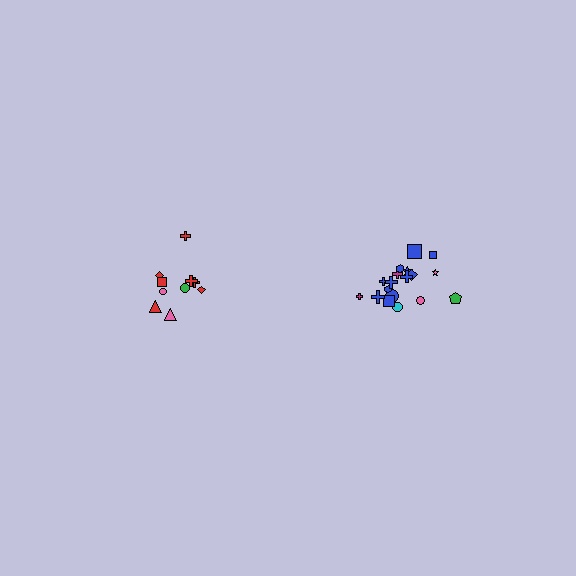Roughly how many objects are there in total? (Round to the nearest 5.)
Roughly 30 objects in total.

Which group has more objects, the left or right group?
The right group.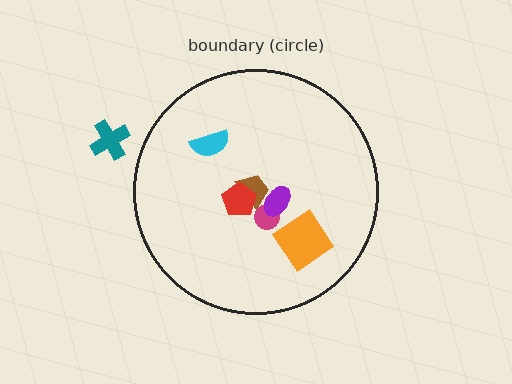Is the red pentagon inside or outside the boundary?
Inside.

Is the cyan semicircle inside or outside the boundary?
Inside.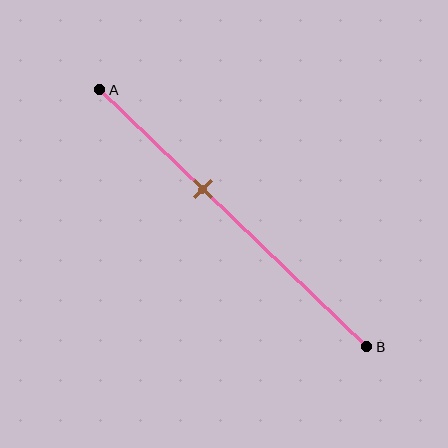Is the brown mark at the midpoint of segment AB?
No, the mark is at about 40% from A, not at the 50% midpoint.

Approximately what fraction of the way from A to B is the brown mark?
The brown mark is approximately 40% of the way from A to B.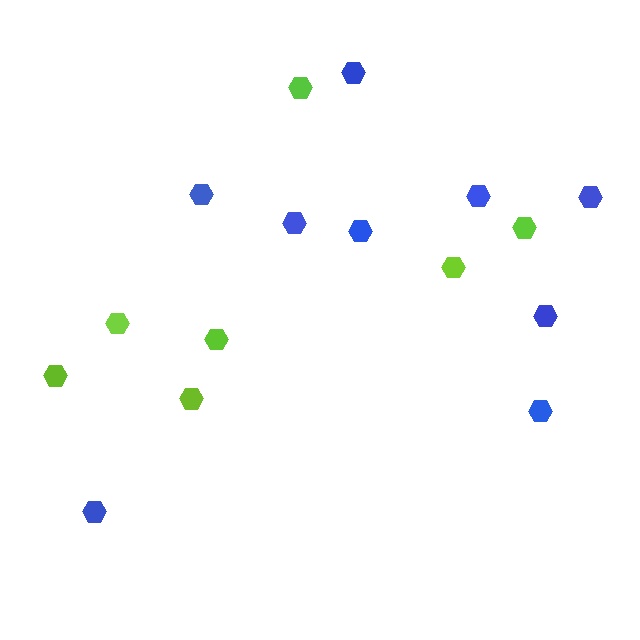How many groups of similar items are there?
There are 2 groups: one group of lime hexagons (7) and one group of blue hexagons (9).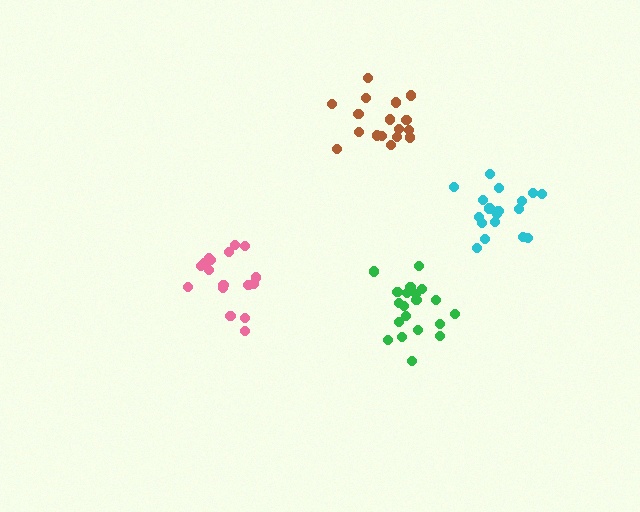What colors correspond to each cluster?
The clusters are colored: cyan, brown, pink, green.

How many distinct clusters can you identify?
There are 4 distinct clusters.